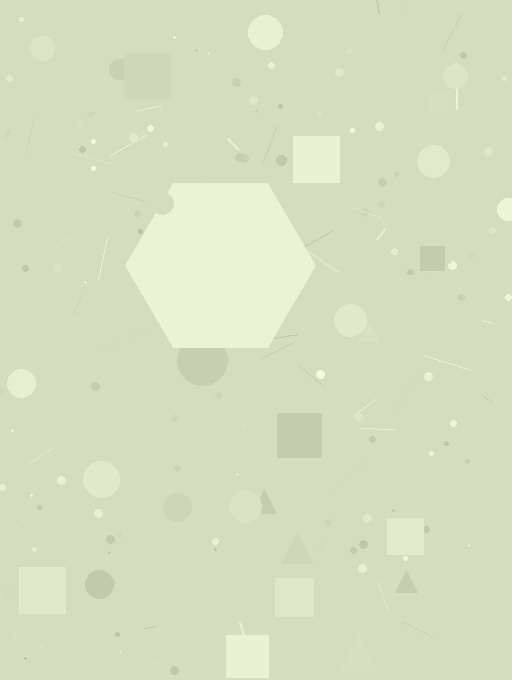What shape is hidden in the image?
A hexagon is hidden in the image.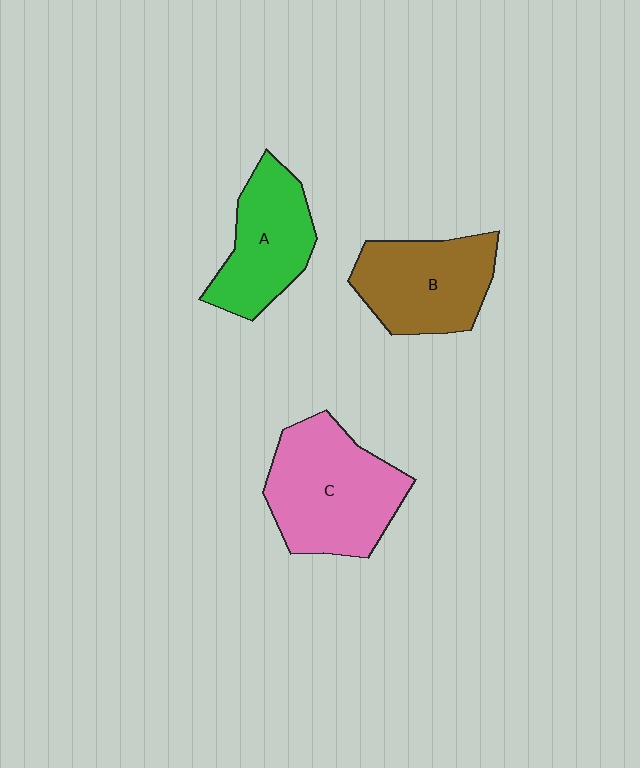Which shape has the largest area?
Shape C (pink).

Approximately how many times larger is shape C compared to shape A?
Approximately 1.4 times.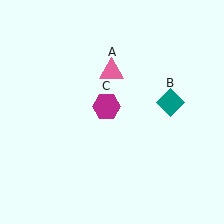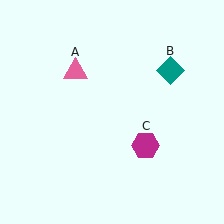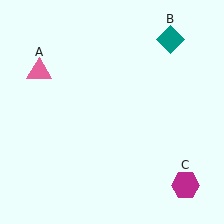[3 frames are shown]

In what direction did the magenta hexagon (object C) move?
The magenta hexagon (object C) moved down and to the right.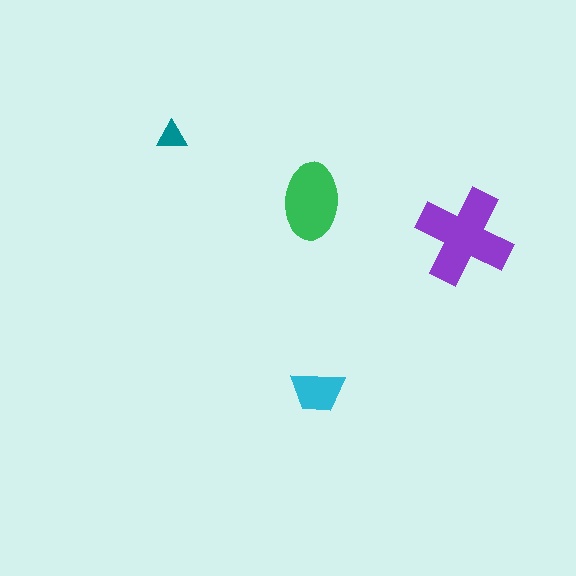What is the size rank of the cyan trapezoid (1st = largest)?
3rd.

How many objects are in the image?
There are 4 objects in the image.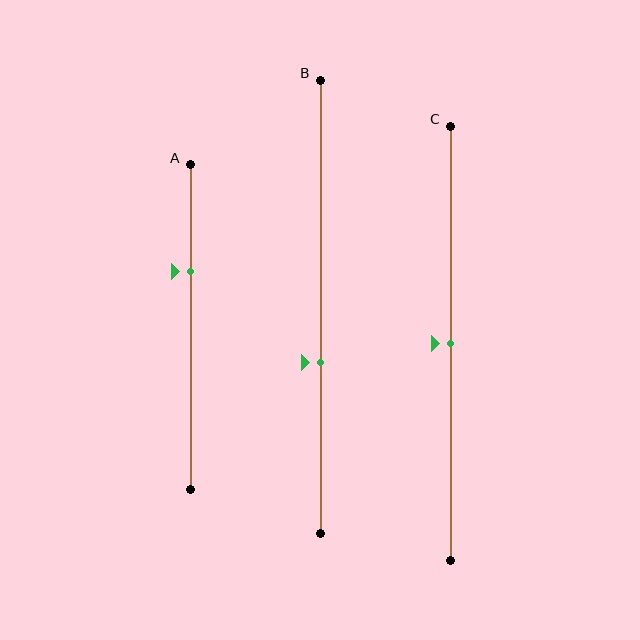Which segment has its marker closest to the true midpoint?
Segment C has its marker closest to the true midpoint.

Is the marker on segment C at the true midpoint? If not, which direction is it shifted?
Yes, the marker on segment C is at the true midpoint.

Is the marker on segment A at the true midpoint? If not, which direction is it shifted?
No, the marker on segment A is shifted upward by about 17% of the segment length.